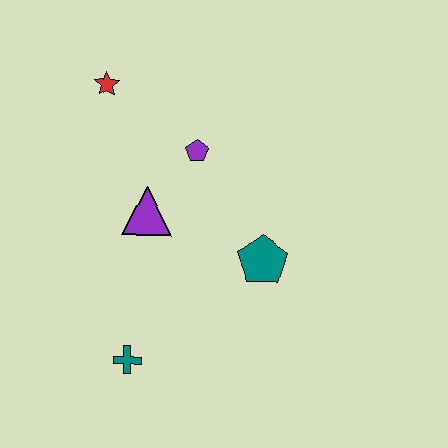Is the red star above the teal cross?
Yes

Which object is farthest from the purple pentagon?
The teal cross is farthest from the purple pentagon.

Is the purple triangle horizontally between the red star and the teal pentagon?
Yes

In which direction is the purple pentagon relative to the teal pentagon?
The purple pentagon is above the teal pentagon.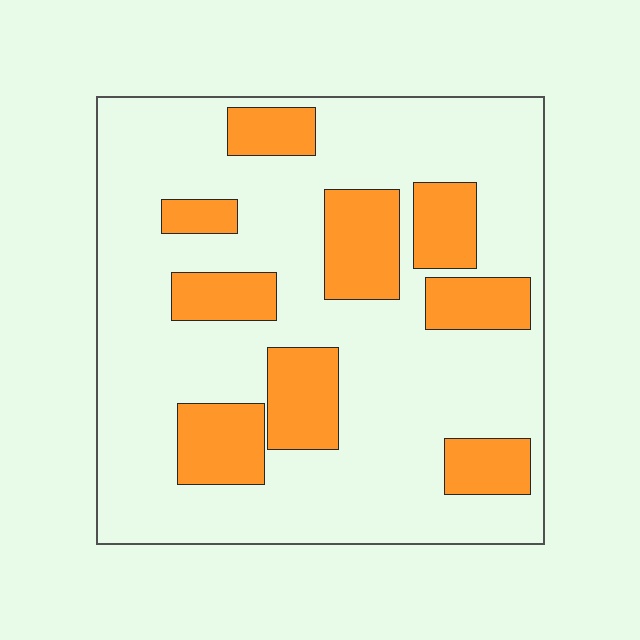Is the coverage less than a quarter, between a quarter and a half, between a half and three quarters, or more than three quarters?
Between a quarter and a half.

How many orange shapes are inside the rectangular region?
9.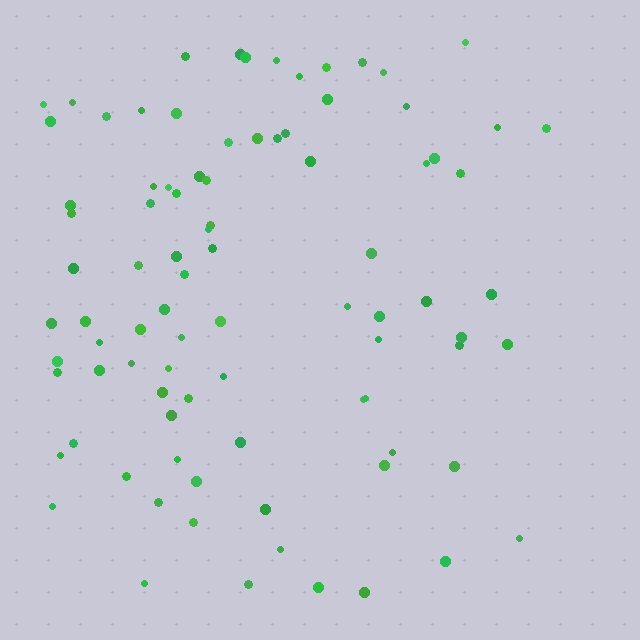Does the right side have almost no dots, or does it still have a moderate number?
Still a moderate number, just noticeably fewer than the left.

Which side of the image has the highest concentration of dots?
The left.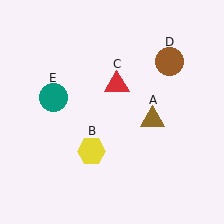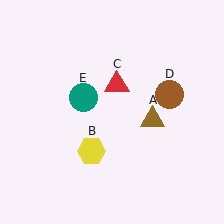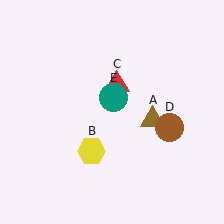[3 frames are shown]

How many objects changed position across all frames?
2 objects changed position: brown circle (object D), teal circle (object E).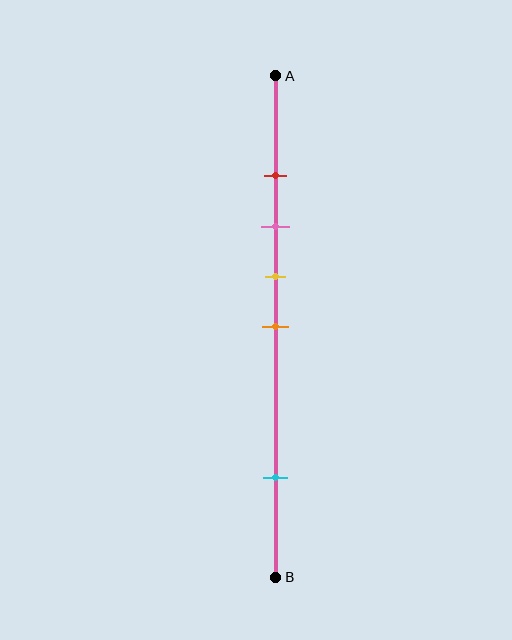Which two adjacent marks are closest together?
The red and pink marks are the closest adjacent pair.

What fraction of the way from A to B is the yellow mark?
The yellow mark is approximately 40% (0.4) of the way from A to B.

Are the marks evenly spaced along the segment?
No, the marks are not evenly spaced.